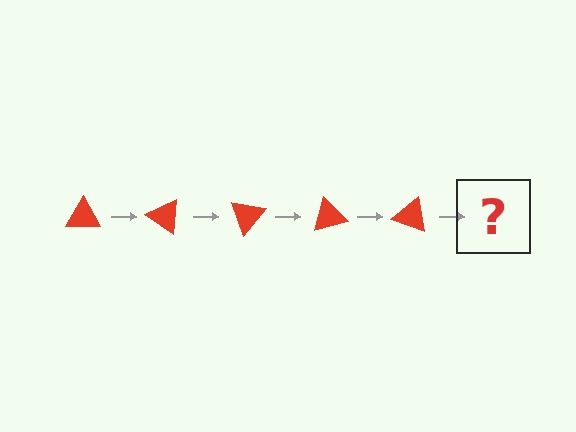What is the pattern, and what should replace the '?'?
The pattern is that the triangle rotates 35 degrees each step. The '?' should be a red triangle rotated 175 degrees.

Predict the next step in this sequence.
The next step is a red triangle rotated 175 degrees.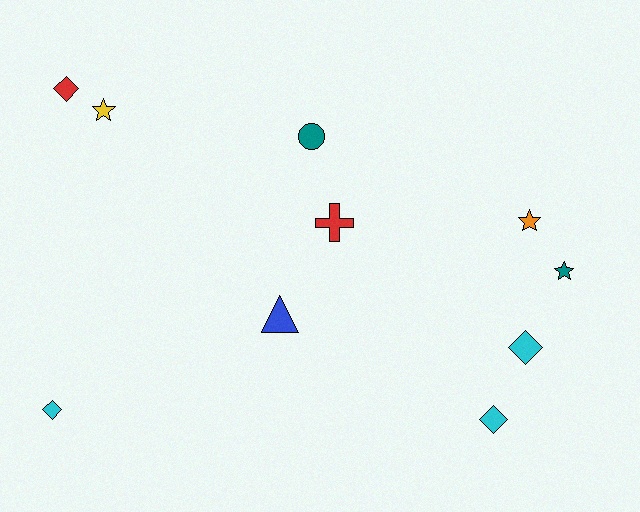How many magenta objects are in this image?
There are no magenta objects.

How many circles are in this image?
There is 1 circle.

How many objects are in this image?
There are 10 objects.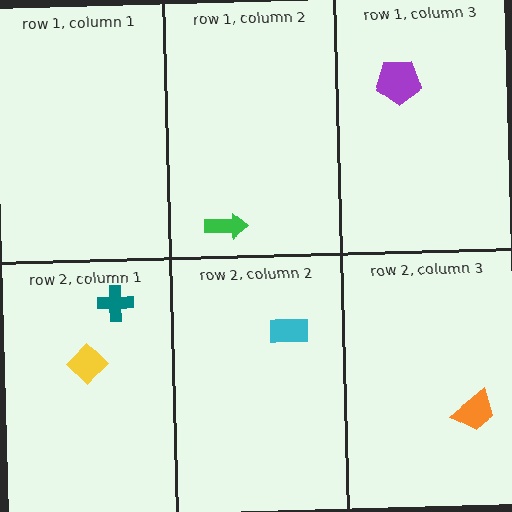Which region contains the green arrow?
The row 1, column 2 region.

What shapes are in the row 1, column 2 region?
The green arrow.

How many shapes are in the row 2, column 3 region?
1.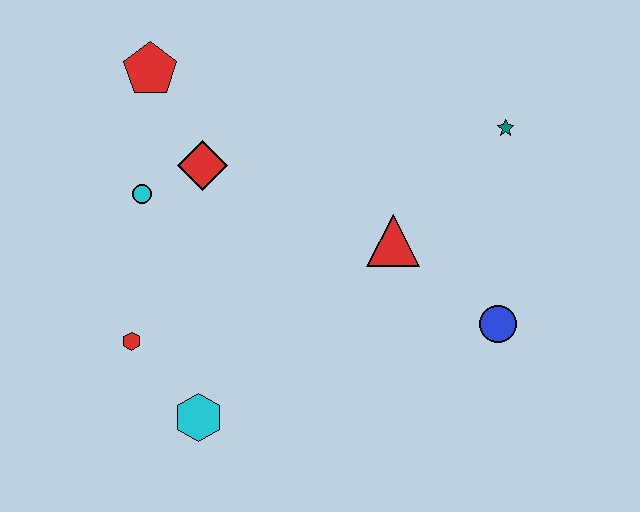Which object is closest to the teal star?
The red triangle is closest to the teal star.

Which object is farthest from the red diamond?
The blue circle is farthest from the red diamond.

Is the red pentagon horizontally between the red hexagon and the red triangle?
Yes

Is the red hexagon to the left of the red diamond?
Yes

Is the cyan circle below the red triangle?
No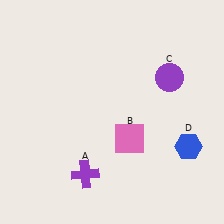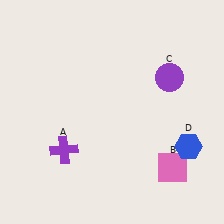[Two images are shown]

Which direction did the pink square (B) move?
The pink square (B) moved right.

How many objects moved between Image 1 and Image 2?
2 objects moved between the two images.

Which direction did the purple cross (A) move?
The purple cross (A) moved up.